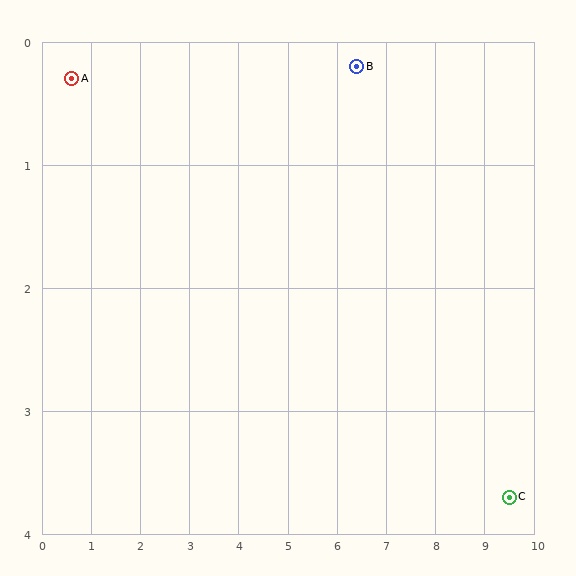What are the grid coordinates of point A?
Point A is at approximately (0.6, 0.3).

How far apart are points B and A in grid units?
Points B and A are about 5.8 grid units apart.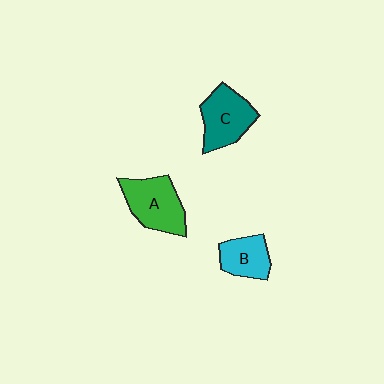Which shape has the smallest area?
Shape B (cyan).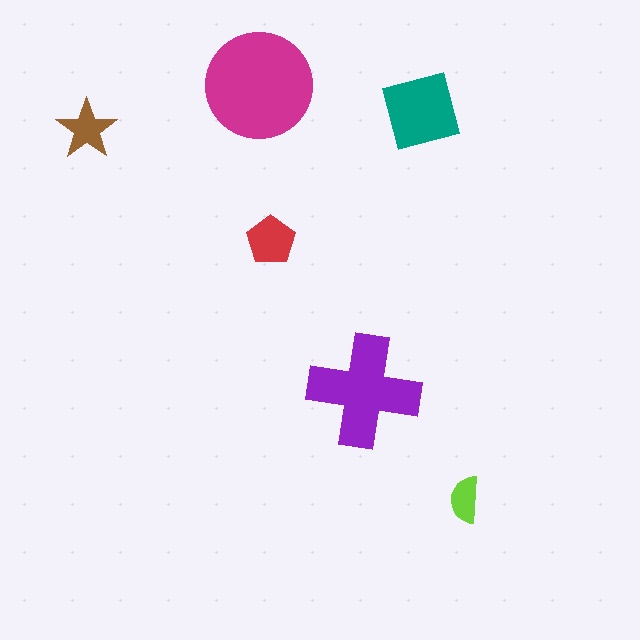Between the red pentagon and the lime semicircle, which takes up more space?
The red pentagon.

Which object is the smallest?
The lime semicircle.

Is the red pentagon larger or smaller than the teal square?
Smaller.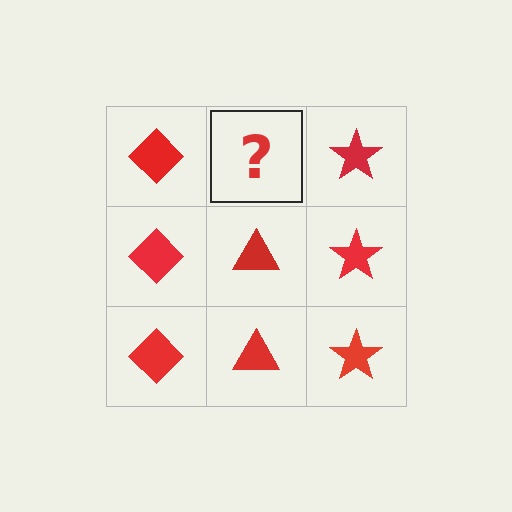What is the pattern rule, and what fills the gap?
The rule is that each column has a consistent shape. The gap should be filled with a red triangle.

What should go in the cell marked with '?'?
The missing cell should contain a red triangle.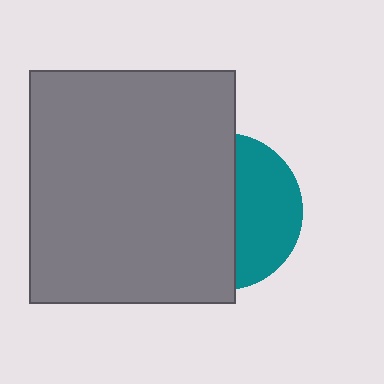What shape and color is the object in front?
The object in front is a gray rectangle.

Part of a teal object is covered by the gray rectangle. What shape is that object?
It is a circle.